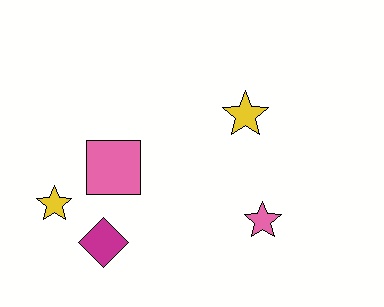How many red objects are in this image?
There are no red objects.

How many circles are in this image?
There are no circles.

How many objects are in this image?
There are 5 objects.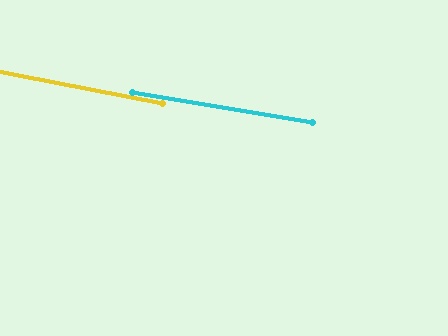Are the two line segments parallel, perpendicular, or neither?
Parallel — their directions differ by only 1.6°.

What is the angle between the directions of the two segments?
Approximately 2 degrees.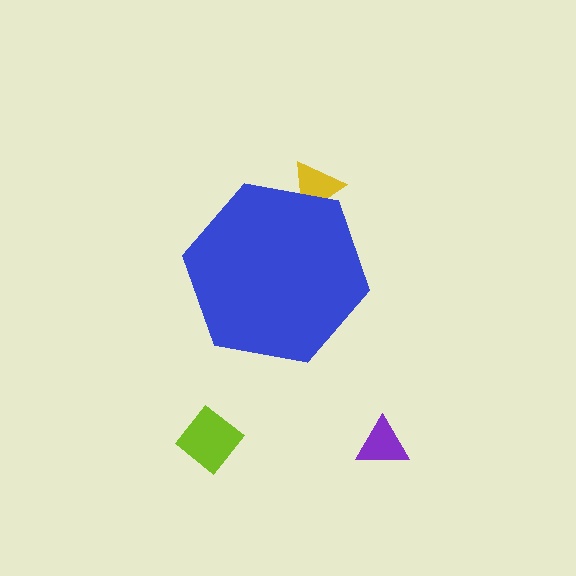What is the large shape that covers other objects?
A blue hexagon.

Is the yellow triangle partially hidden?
Yes, the yellow triangle is partially hidden behind the blue hexagon.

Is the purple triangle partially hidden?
No, the purple triangle is fully visible.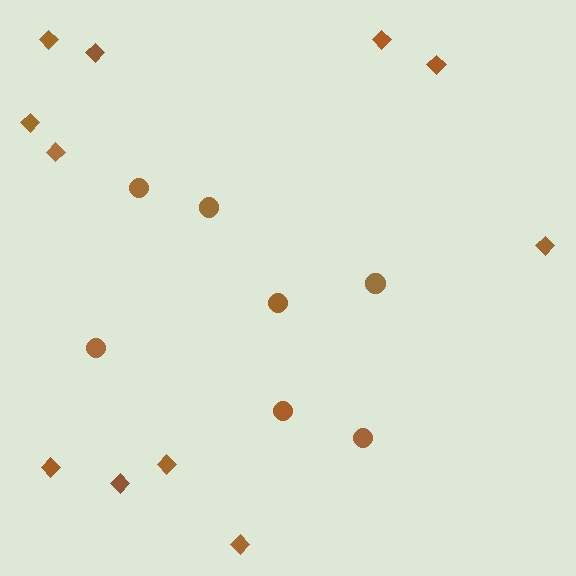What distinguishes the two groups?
There are 2 groups: one group of diamonds (11) and one group of circles (7).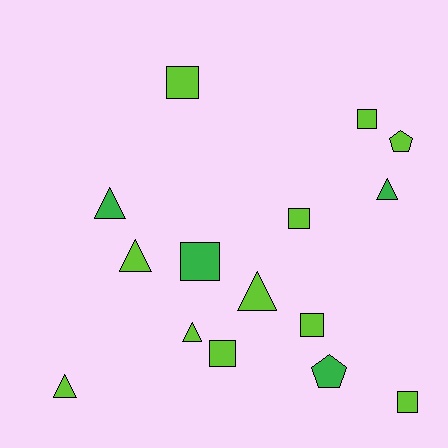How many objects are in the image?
There are 15 objects.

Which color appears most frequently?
Lime, with 11 objects.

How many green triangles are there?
There are 2 green triangles.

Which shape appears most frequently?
Square, with 7 objects.